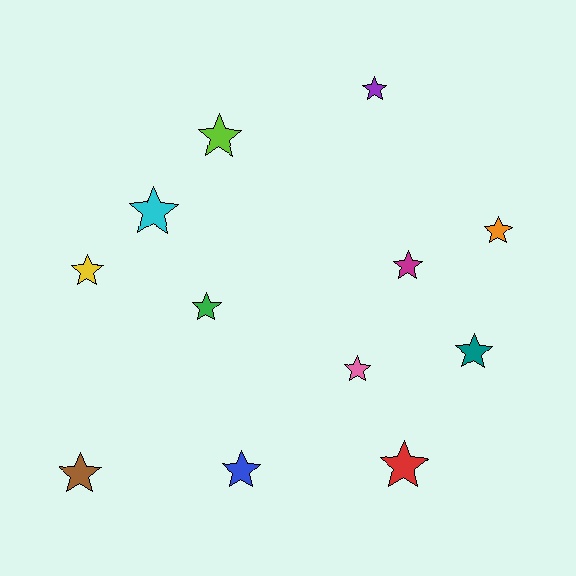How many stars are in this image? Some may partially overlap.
There are 12 stars.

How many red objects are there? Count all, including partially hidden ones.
There is 1 red object.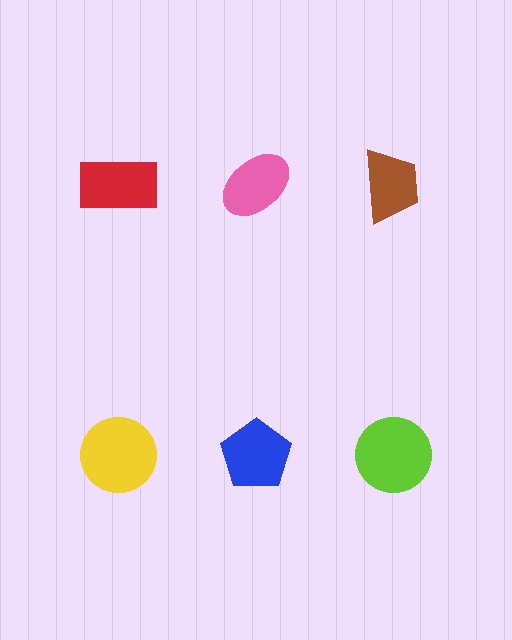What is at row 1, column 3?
A brown trapezoid.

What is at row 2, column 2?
A blue pentagon.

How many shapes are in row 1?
3 shapes.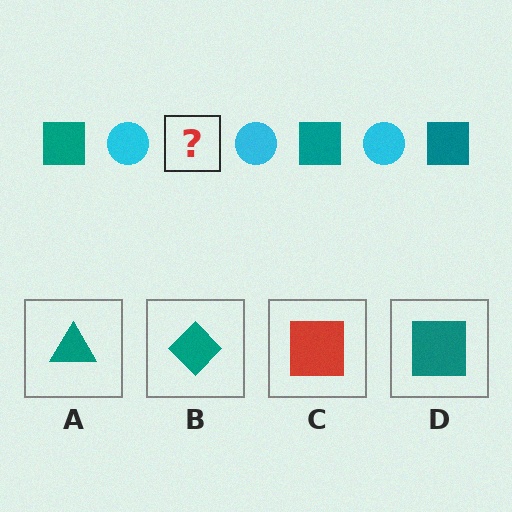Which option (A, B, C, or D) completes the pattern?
D.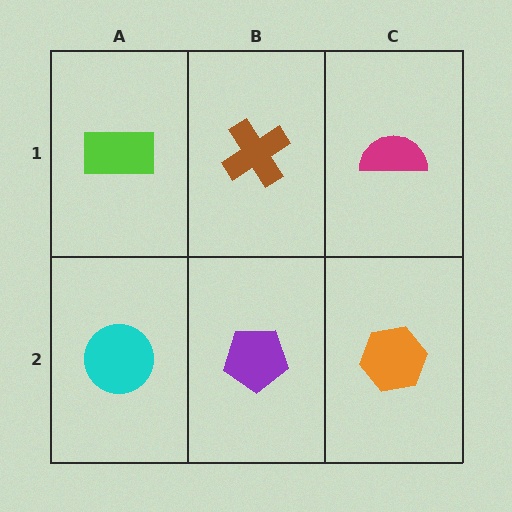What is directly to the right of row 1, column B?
A magenta semicircle.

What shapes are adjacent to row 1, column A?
A cyan circle (row 2, column A), a brown cross (row 1, column B).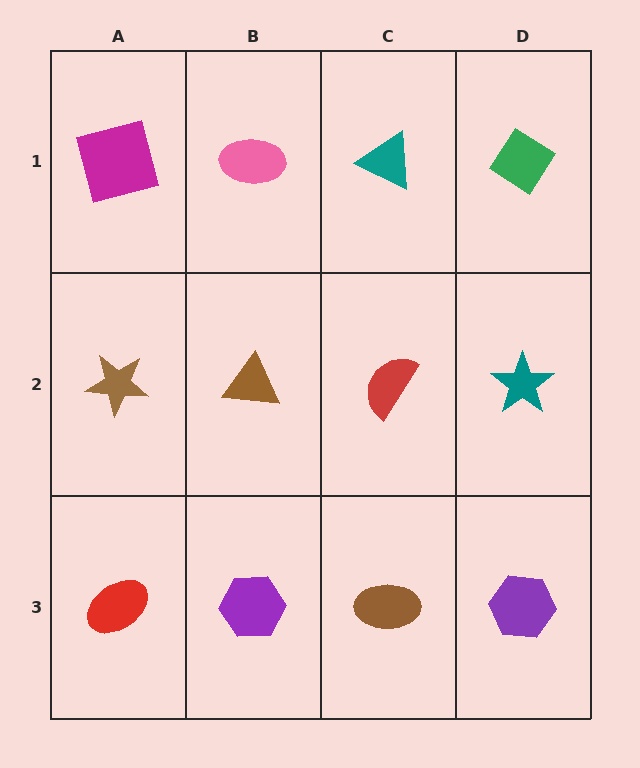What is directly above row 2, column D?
A green diamond.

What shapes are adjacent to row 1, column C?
A red semicircle (row 2, column C), a pink ellipse (row 1, column B), a green diamond (row 1, column D).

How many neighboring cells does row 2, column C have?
4.